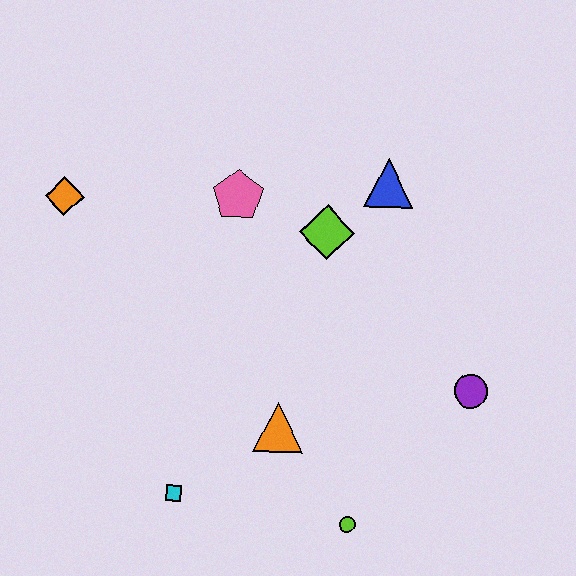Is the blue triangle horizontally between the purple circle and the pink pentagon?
Yes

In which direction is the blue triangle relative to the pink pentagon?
The blue triangle is to the right of the pink pentagon.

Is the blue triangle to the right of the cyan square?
Yes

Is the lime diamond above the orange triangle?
Yes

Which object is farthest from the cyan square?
The blue triangle is farthest from the cyan square.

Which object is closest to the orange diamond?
The pink pentagon is closest to the orange diamond.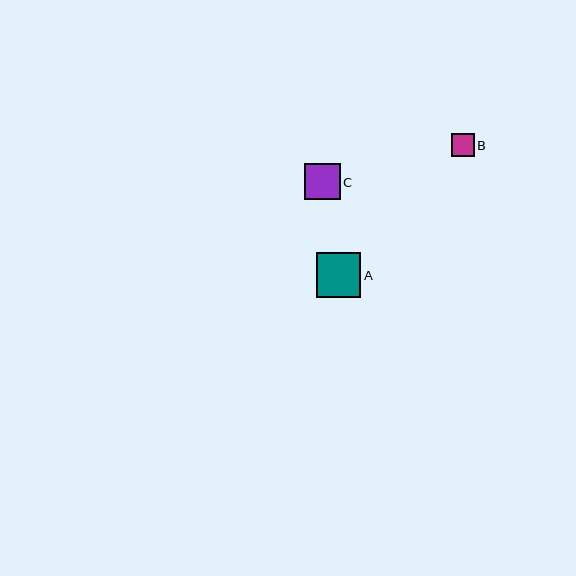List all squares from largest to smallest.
From largest to smallest: A, C, B.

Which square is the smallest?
Square B is the smallest with a size of approximately 23 pixels.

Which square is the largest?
Square A is the largest with a size of approximately 45 pixels.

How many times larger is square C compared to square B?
Square C is approximately 1.5 times the size of square B.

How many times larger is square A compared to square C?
Square A is approximately 1.3 times the size of square C.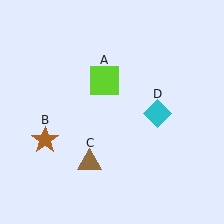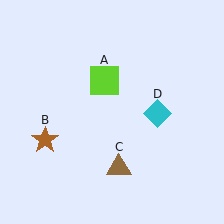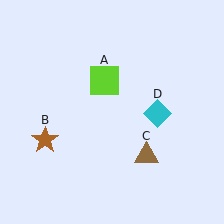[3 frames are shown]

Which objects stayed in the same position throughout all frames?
Lime square (object A) and brown star (object B) and cyan diamond (object D) remained stationary.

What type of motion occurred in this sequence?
The brown triangle (object C) rotated counterclockwise around the center of the scene.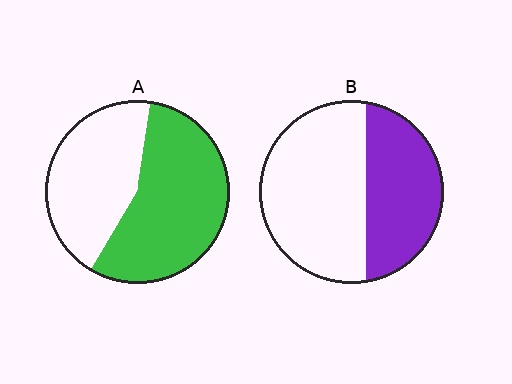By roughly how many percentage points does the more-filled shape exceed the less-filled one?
By roughly 15 percentage points (A over B).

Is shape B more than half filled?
No.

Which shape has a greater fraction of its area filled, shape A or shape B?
Shape A.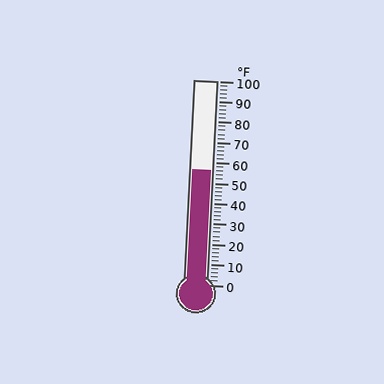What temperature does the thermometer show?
The thermometer shows approximately 56°F.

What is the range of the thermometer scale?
The thermometer scale ranges from 0°F to 100°F.